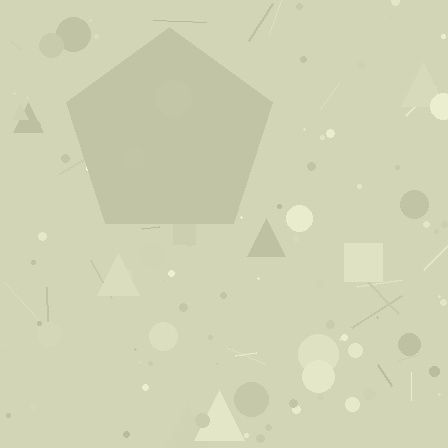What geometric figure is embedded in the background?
A pentagon is embedded in the background.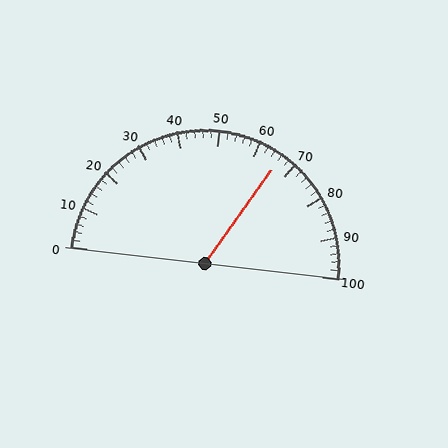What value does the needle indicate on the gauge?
The needle indicates approximately 66.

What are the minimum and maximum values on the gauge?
The gauge ranges from 0 to 100.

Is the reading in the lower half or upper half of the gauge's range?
The reading is in the upper half of the range (0 to 100).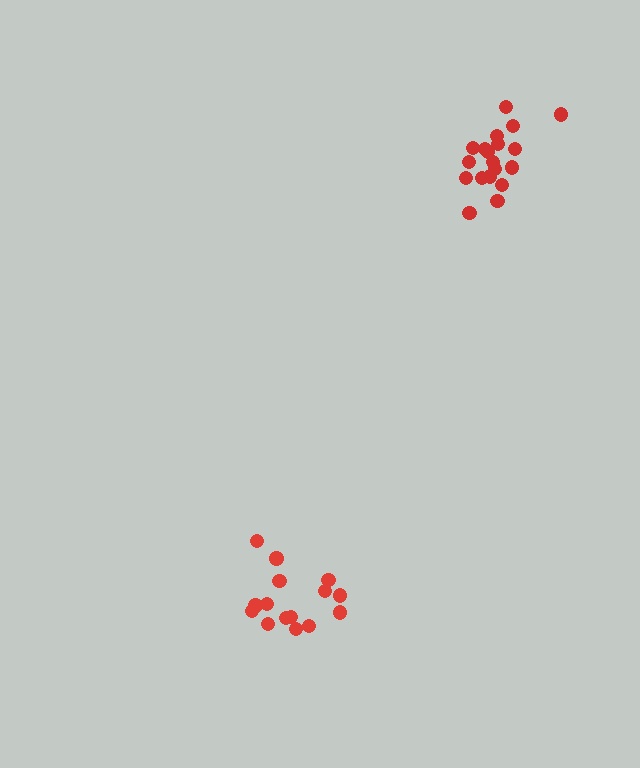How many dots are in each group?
Group 1: 19 dots, Group 2: 15 dots (34 total).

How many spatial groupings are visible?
There are 2 spatial groupings.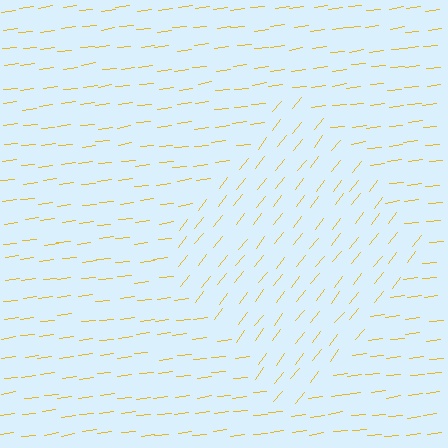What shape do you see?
I see a diamond.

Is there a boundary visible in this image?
Yes, there is a texture boundary formed by a change in line orientation.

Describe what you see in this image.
The image is filled with small yellow line segments. A diamond region in the image has lines oriented differently from the surrounding lines, creating a visible texture boundary.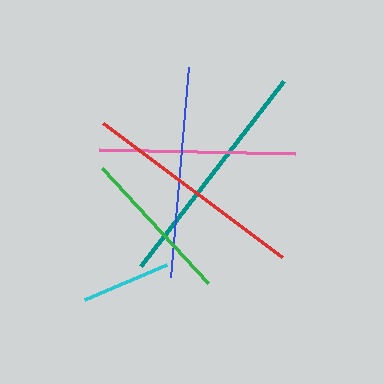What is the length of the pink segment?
The pink segment is approximately 197 pixels long.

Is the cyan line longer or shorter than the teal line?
The teal line is longer than the cyan line.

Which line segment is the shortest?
The cyan line is the shortest at approximately 90 pixels.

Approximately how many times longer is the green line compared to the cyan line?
The green line is approximately 1.7 times the length of the cyan line.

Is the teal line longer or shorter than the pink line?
The teal line is longer than the pink line.